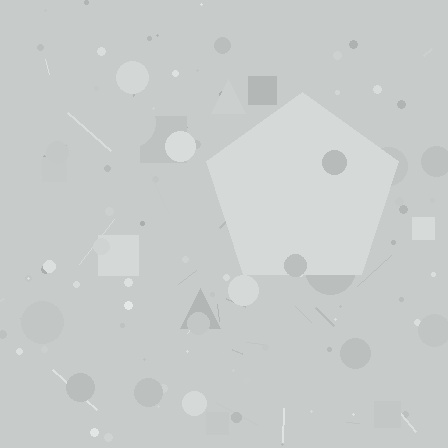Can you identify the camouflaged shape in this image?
The camouflaged shape is a pentagon.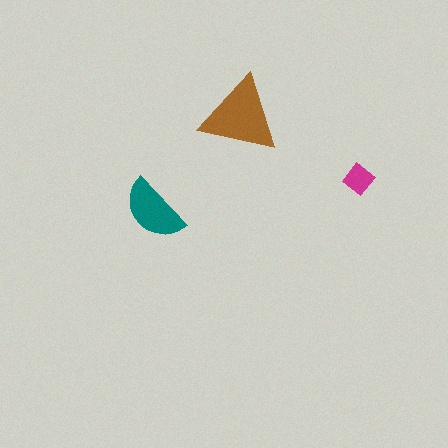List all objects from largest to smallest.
The brown triangle, the teal semicircle, the magenta diamond.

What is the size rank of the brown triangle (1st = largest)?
1st.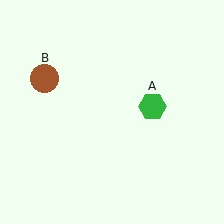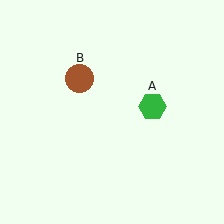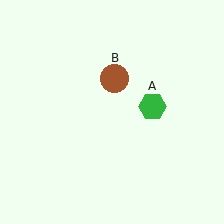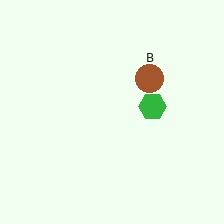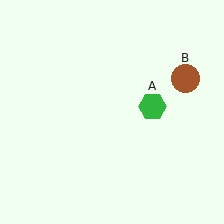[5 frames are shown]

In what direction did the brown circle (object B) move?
The brown circle (object B) moved right.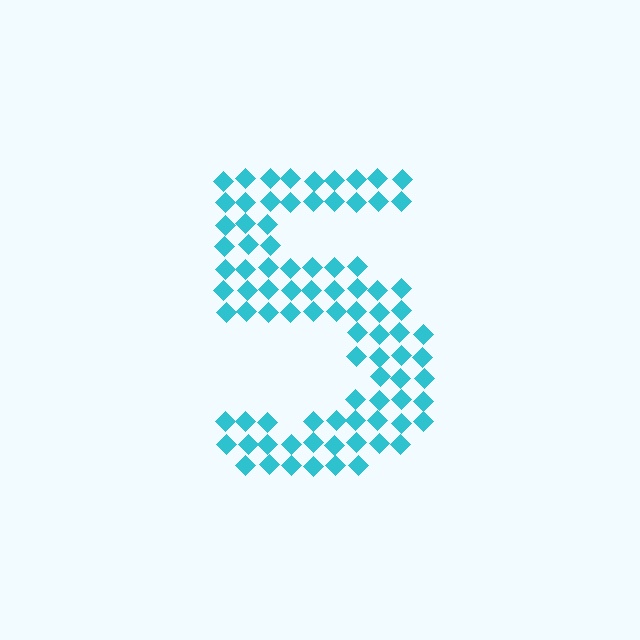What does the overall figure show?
The overall figure shows the digit 5.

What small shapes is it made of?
It is made of small diamonds.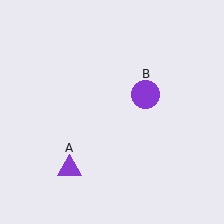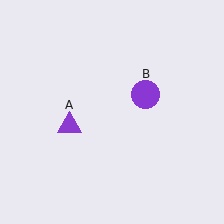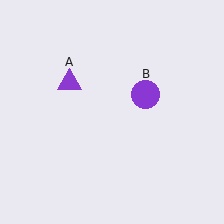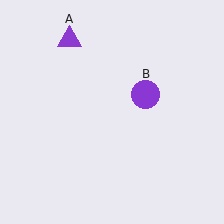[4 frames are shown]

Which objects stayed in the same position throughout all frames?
Purple circle (object B) remained stationary.